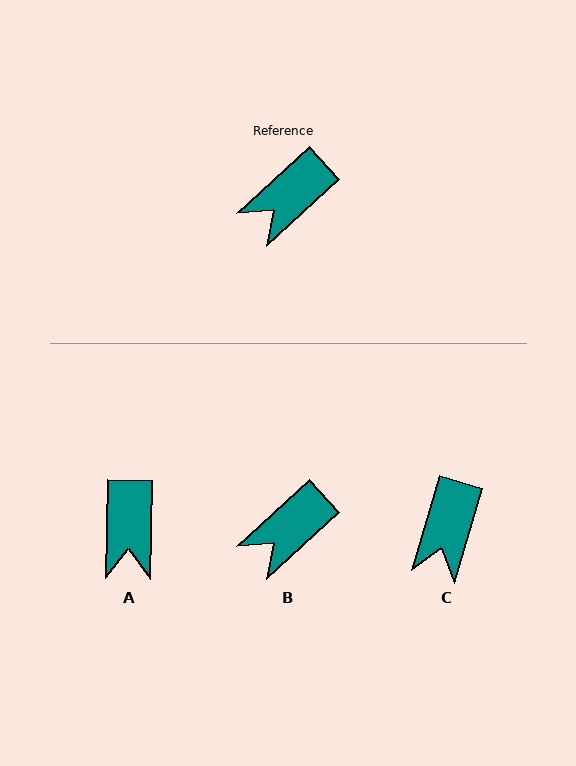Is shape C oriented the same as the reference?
No, it is off by about 31 degrees.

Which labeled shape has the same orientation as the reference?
B.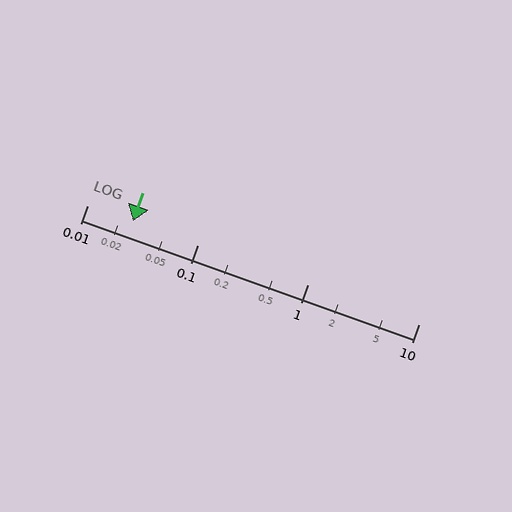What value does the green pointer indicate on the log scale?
The pointer indicates approximately 0.026.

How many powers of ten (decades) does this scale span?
The scale spans 3 decades, from 0.01 to 10.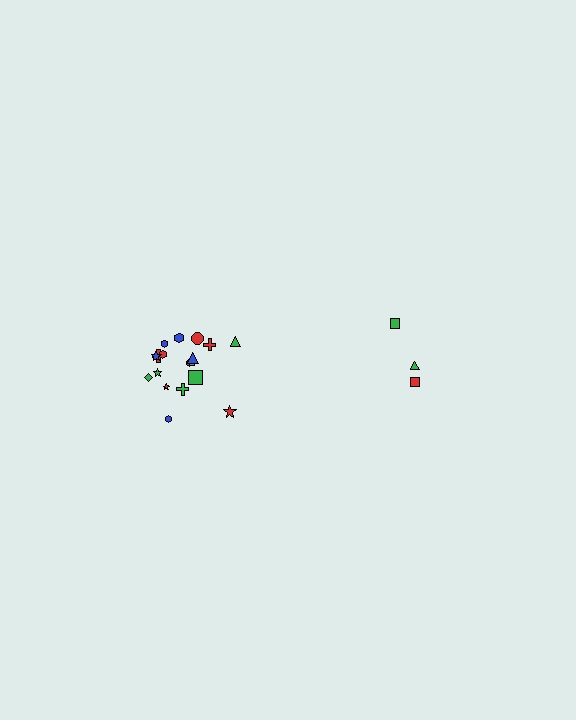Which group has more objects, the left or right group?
The left group.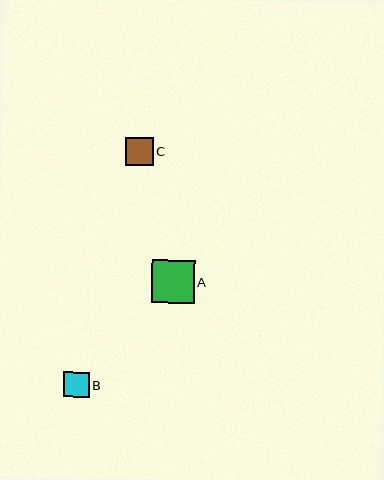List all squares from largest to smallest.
From largest to smallest: A, C, B.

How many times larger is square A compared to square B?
Square A is approximately 1.7 times the size of square B.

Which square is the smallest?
Square B is the smallest with a size of approximately 25 pixels.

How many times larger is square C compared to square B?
Square C is approximately 1.1 times the size of square B.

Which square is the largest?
Square A is the largest with a size of approximately 43 pixels.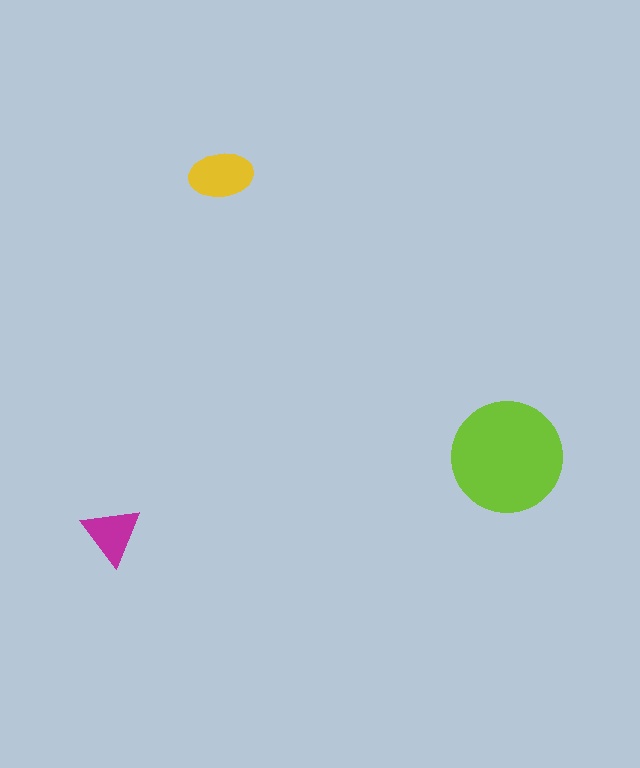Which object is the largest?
The lime circle.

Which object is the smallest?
The magenta triangle.